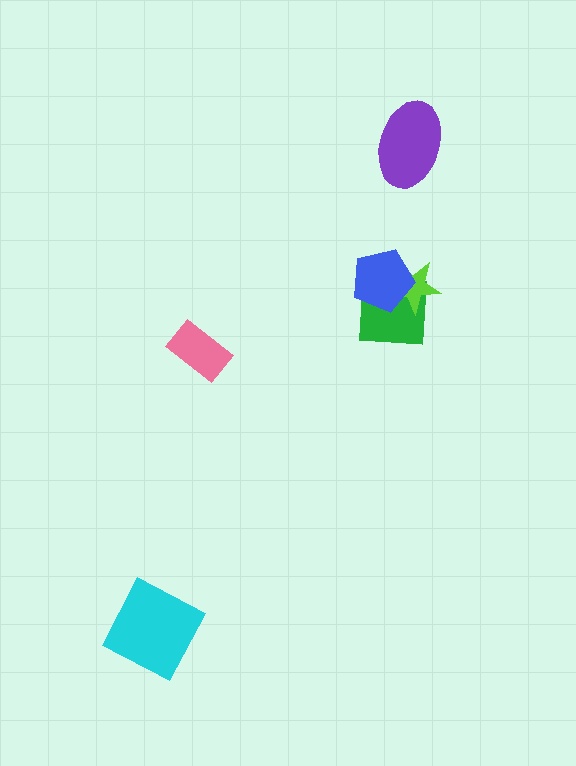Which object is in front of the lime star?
The blue pentagon is in front of the lime star.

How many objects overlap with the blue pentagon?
2 objects overlap with the blue pentagon.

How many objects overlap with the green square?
2 objects overlap with the green square.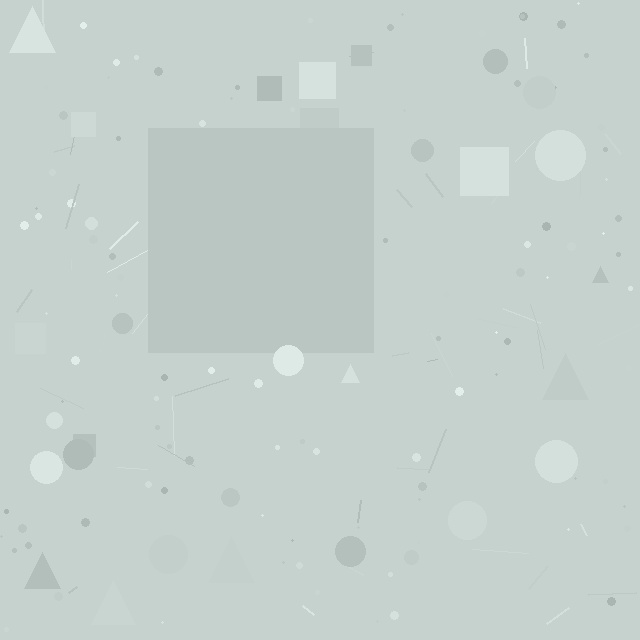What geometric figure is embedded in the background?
A square is embedded in the background.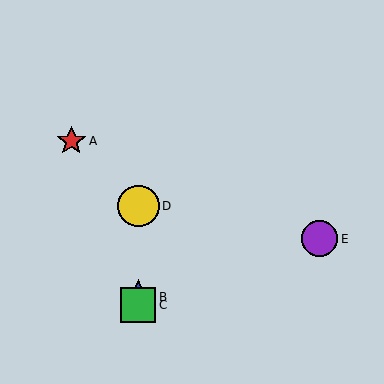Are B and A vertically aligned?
No, B is at x≈138 and A is at x≈71.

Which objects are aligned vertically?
Objects B, C, D are aligned vertically.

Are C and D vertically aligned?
Yes, both are at x≈138.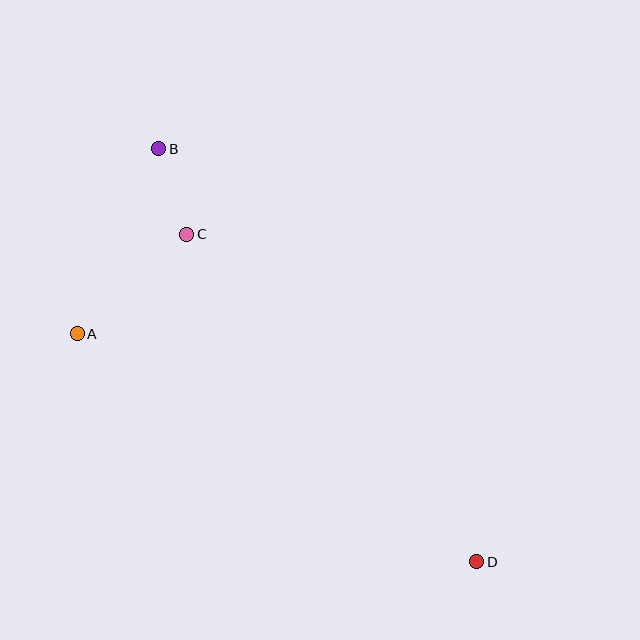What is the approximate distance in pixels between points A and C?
The distance between A and C is approximately 148 pixels.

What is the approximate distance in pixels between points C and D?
The distance between C and D is approximately 438 pixels.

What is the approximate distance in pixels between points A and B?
The distance between A and B is approximately 202 pixels.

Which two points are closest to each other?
Points B and C are closest to each other.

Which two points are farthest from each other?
Points B and D are farthest from each other.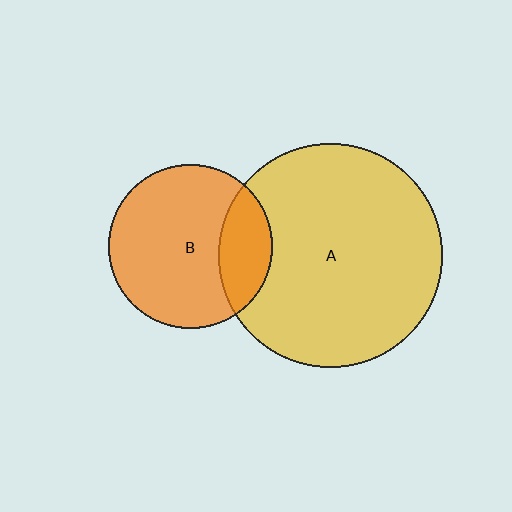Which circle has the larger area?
Circle A (yellow).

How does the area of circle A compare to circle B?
Approximately 1.9 times.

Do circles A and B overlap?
Yes.